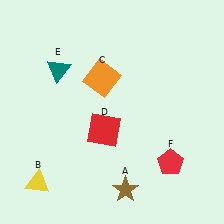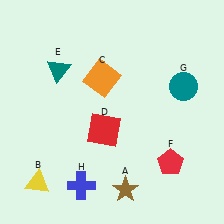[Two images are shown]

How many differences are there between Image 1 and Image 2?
There are 2 differences between the two images.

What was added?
A teal circle (G), a blue cross (H) were added in Image 2.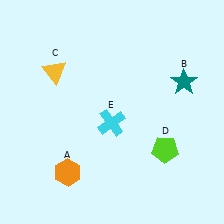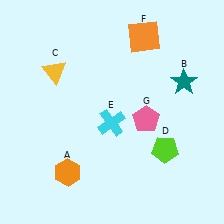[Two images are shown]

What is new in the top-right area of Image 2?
An orange square (F) was added in the top-right area of Image 2.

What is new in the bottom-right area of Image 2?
A pink pentagon (G) was added in the bottom-right area of Image 2.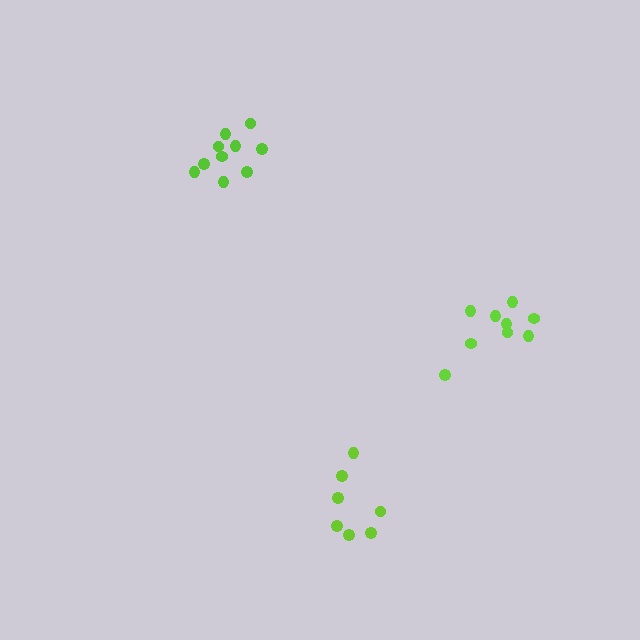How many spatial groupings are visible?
There are 3 spatial groupings.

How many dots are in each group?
Group 1: 7 dots, Group 2: 10 dots, Group 3: 9 dots (26 total).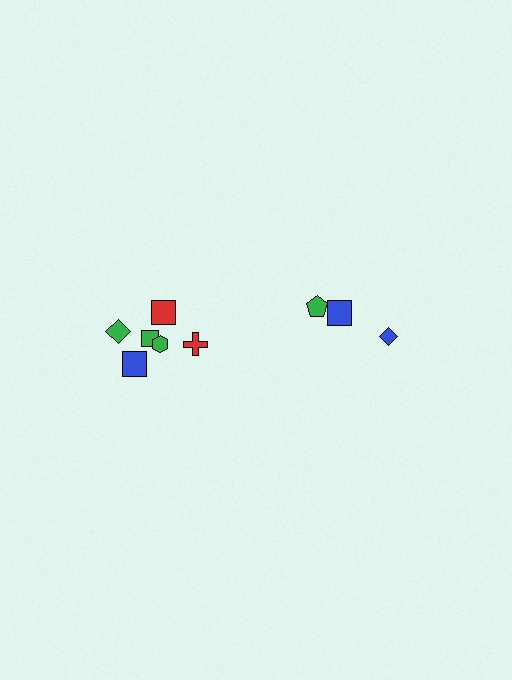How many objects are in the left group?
There are 6 objects.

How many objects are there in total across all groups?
There are 9 objects.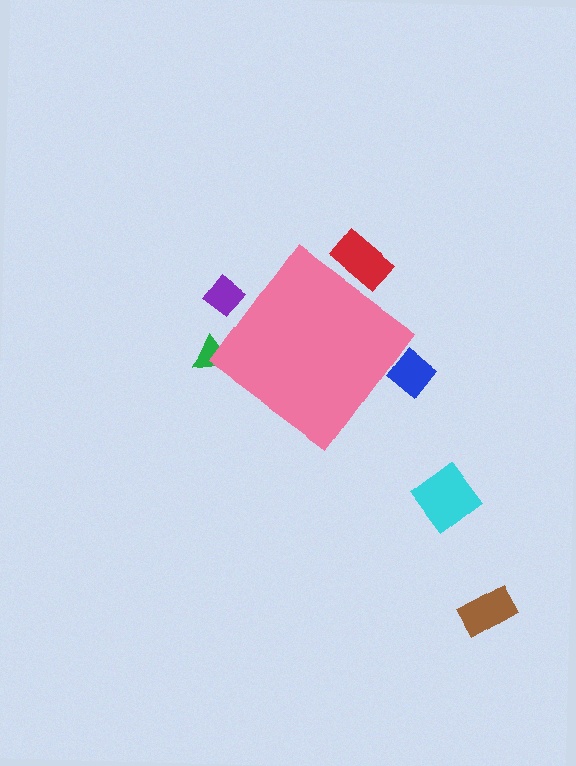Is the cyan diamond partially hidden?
No, the cyan diamond is fully visible.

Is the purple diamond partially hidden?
Yes, the purple diamond is partially hidden behind the pink diamond.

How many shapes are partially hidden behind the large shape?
4 shapes are partially hidden.